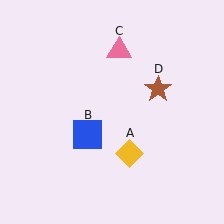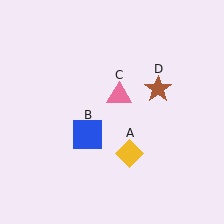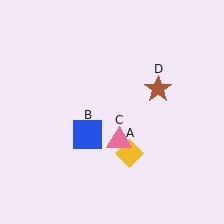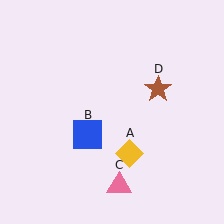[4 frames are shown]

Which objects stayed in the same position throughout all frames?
Yellow diamond (object A) and blue square (object B) and brown star (object D) remained stationary.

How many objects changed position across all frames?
1 object changed position: pink triangle (object C).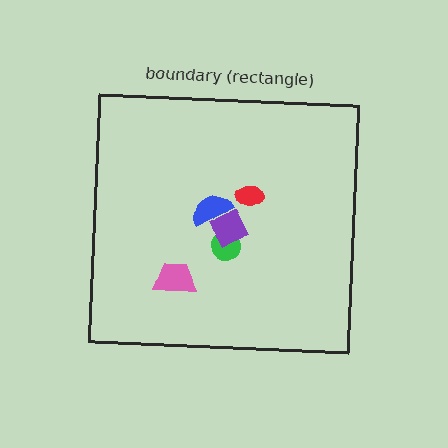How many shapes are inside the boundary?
5 inside, 0 outside.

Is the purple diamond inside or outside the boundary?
Inside.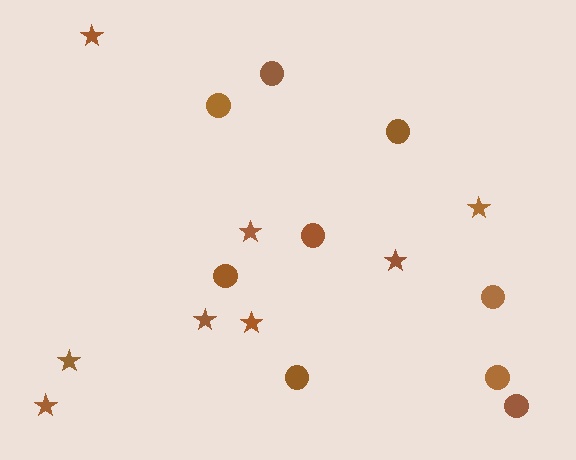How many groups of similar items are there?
There are 2 groups: one group of circles (9) and one group of stars (8).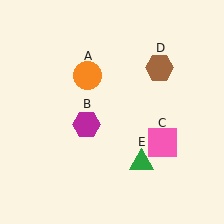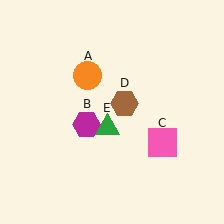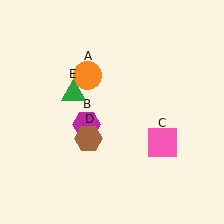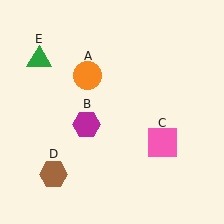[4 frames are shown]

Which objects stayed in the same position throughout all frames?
Orange circle (object A) and magenta hexagon (object B) and pink square (object C) remained stationary.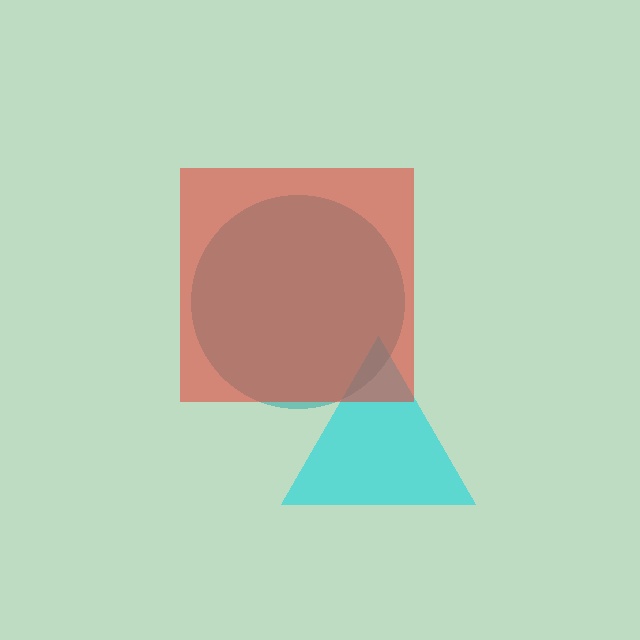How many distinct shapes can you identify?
There are 3 distinct shapes: a cyan triangle, a teal circle, a red square.